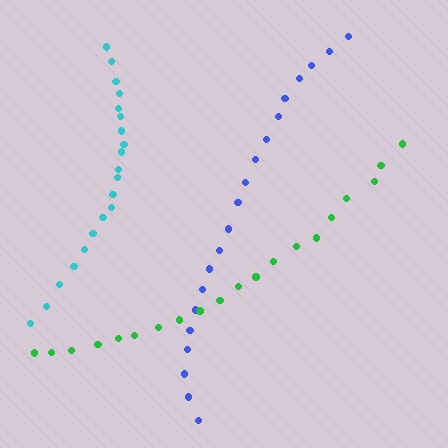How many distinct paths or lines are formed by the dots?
There are 3 distinct paths.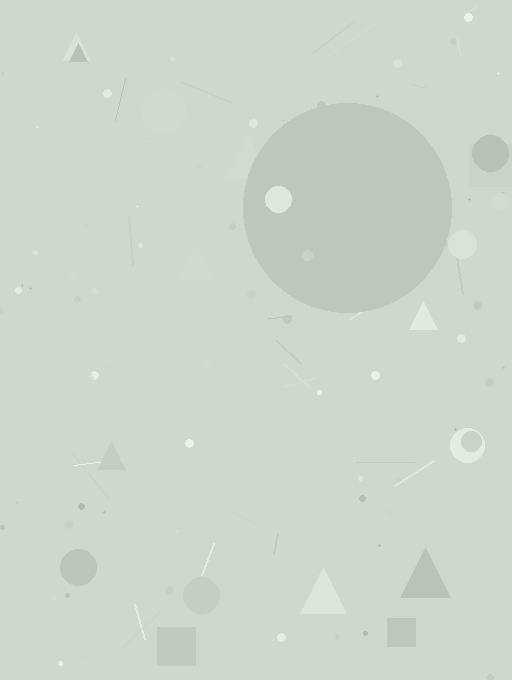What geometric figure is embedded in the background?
A circle is embedded in the background.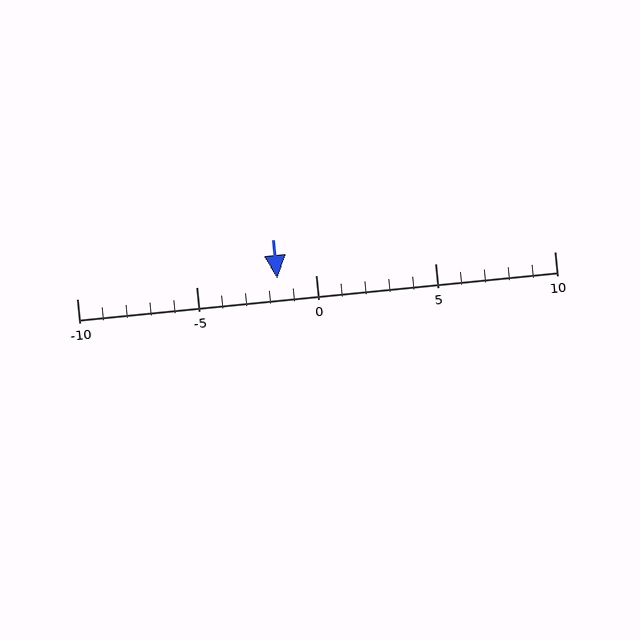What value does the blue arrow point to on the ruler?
The blue arrow points to approximately -2.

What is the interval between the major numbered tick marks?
The major tick marks are spaced 5 units apart.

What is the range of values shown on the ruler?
The ruler shows values from -10 to 10.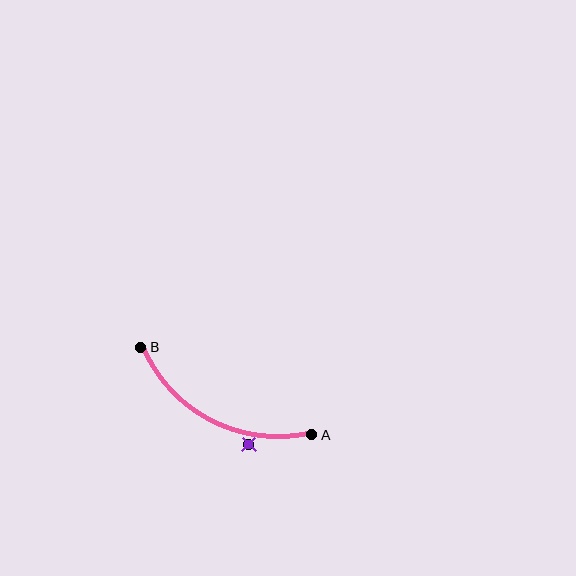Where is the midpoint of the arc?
The arc midpoint is the point on the curve farthest from the straight line joining A and B. It sits below that line.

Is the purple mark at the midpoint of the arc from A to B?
No — the purple mark does not lie on the arc at all. It sits slightly outside the curve.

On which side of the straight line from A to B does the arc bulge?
The arc bulges below the straight line connecting A and B.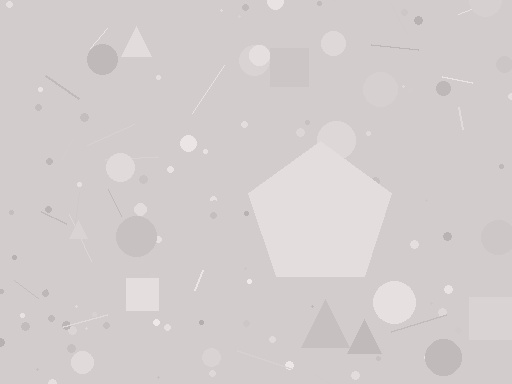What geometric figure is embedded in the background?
A pentagon is embedded in the background.